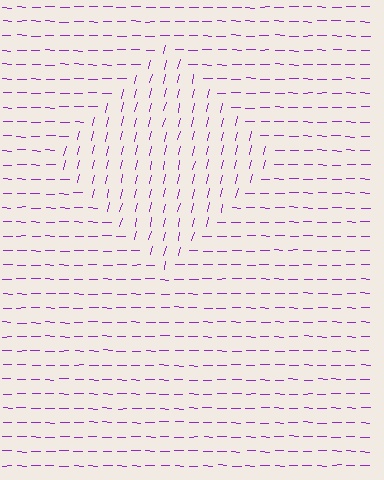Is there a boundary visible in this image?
Yes, there is a texture boundary formed by a change in line orientation.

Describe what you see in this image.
The image is filled with small purple line segments. A diamond region in the image has lines oriented differently from the surrounding lines, creating a visible texture boundary.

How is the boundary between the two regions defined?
The boundary is defined purely by a change in line orientation (approximately 78 degrees difference). All lines are the same color and thickness.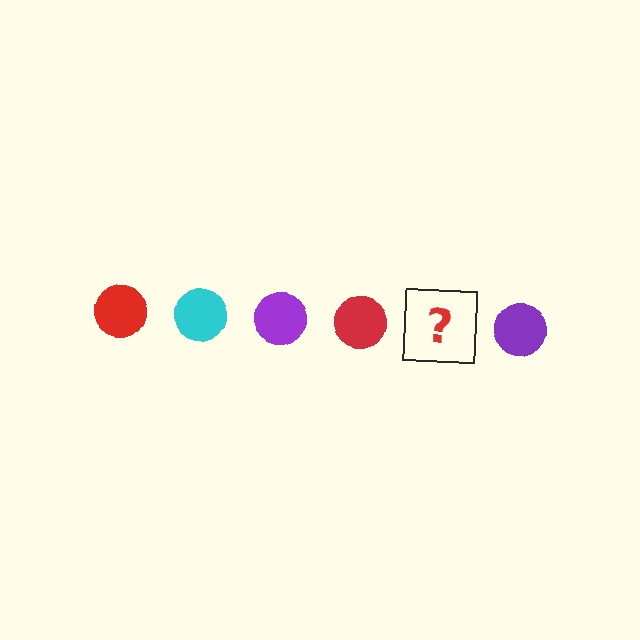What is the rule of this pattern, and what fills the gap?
The rule is that the pattern cycles through red, cyan, purple circles. The gap should be filled with a cyan circle.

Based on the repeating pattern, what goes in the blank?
The blank should be a cyan circle.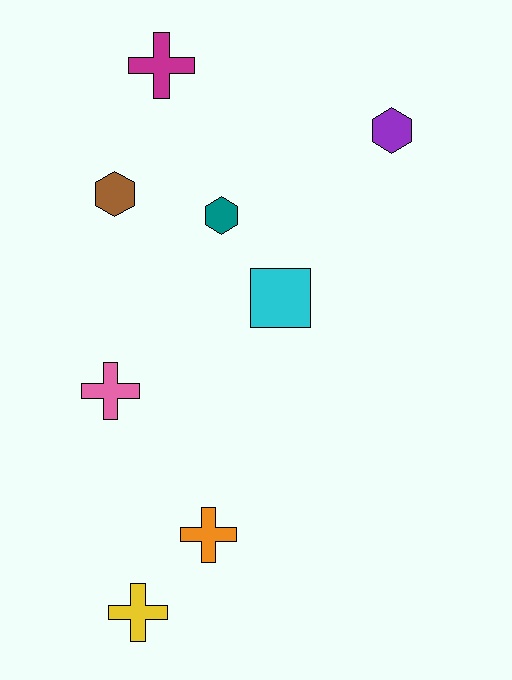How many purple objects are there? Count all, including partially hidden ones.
There is 1 purple object.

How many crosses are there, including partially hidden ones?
There are 4 crosses.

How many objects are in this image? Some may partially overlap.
There are 8 objects.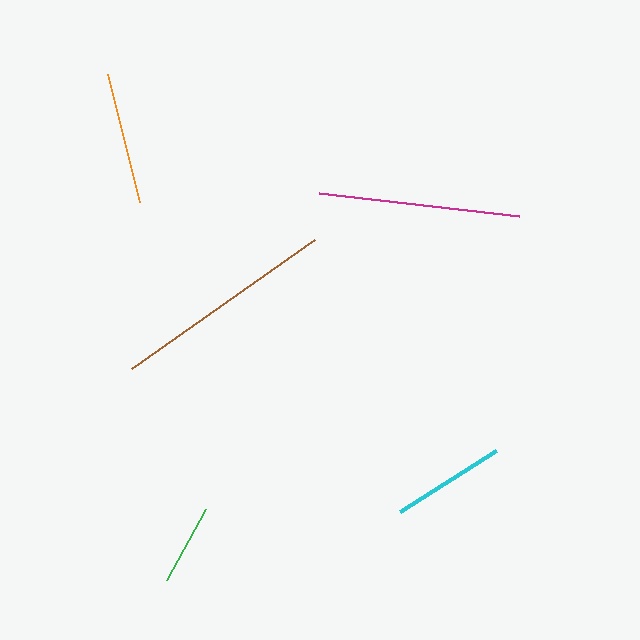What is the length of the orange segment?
The orange segment is approximately 132 pixels long.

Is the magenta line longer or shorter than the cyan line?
The magenta line is longer than the cyan line.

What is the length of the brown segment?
The brown segment is approximately 224 pixels long.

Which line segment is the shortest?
The green line is the shortest at approximately 81 pixels.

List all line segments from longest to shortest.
From longest to shortest: brown, magenta, orange, cyan, green.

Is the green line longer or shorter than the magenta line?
The magenta line is longer than the green line.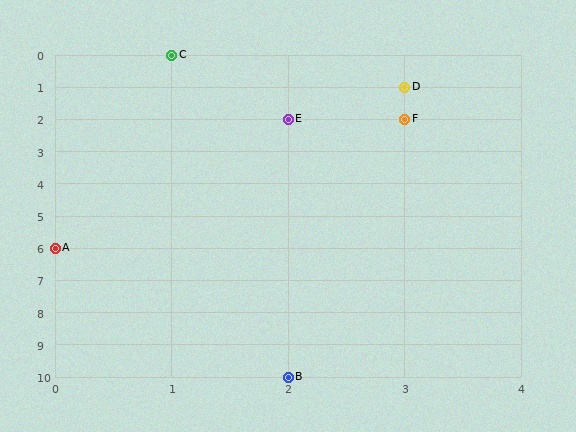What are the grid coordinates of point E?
Point E is at grid coordinates (2, 2).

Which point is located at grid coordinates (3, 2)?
Point F is at (3, 2).